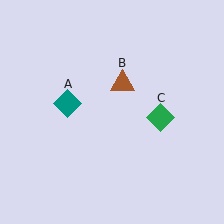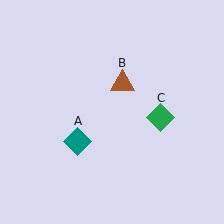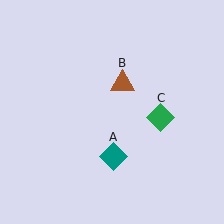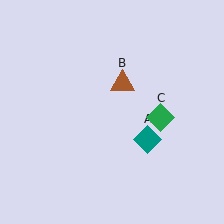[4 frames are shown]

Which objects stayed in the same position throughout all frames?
Brown triangle (object B) and green diamond (object C) remained stationary.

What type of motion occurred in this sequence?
The teal diamond (object A) rotated counterclockwise around the center of the scene.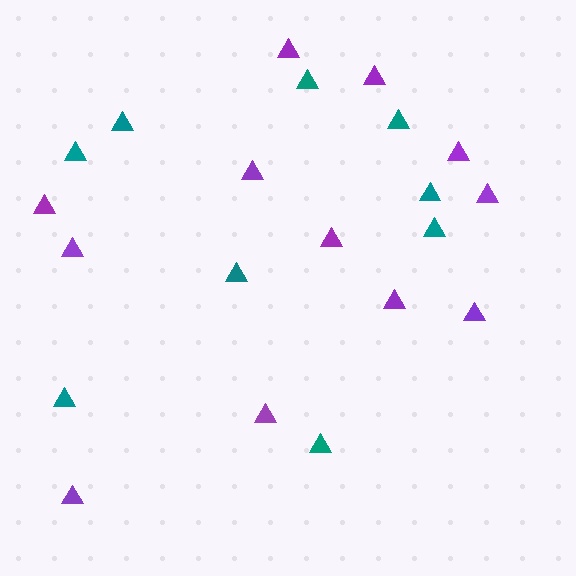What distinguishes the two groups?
There are 2 groups: one group of teal triangles (9) and one group of purple triangles (12).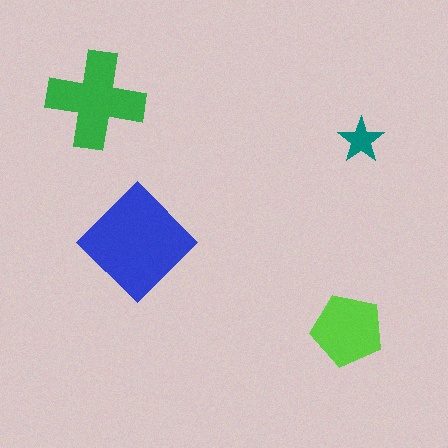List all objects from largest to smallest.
The blue diamond, the green cross, the lime pentagon, the teal star.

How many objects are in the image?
There are 4 objects in the image.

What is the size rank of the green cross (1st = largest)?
2nd.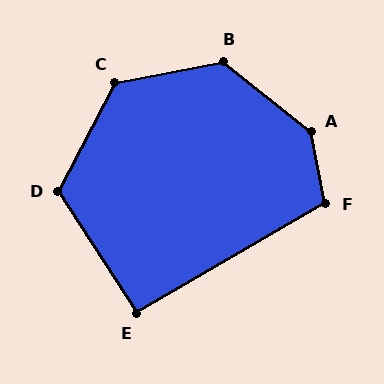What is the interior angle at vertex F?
Approximately 109 degrees (obtuse).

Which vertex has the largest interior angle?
A, at approximately 139 degrees.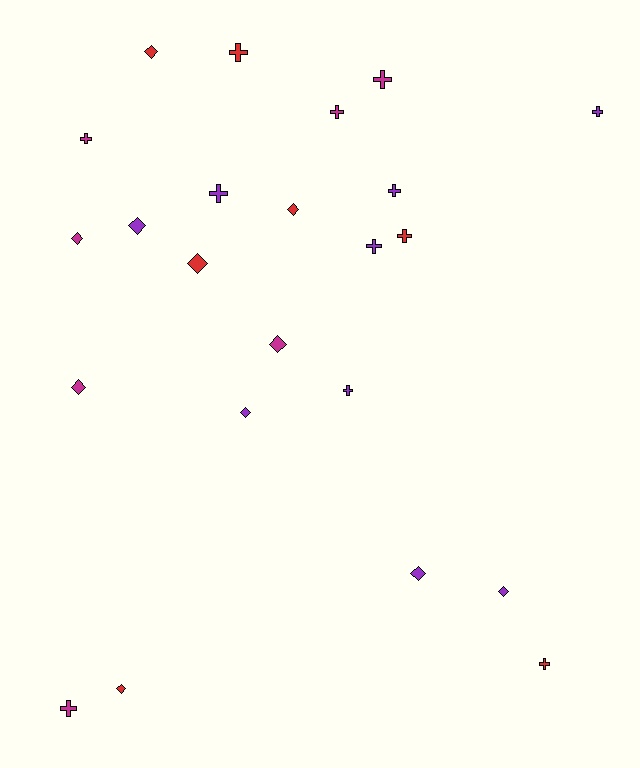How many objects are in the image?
There are 23 objects.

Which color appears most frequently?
Purple, with 9 objects.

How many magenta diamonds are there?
There are 3 magenta diamonds.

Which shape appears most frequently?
Cross, with 12 objects.